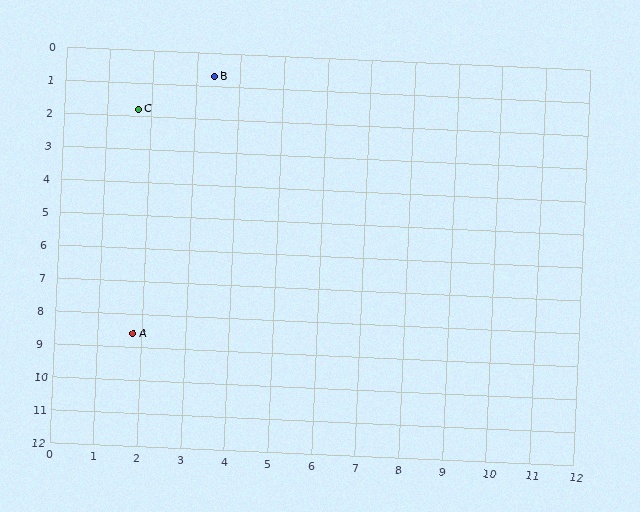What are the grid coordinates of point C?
Point C is at approximately (1.7, 1.8).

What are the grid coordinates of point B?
Point B is at approximately (3.4, 0.7).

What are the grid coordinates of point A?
Point A is at approximately (1.8, 8.6).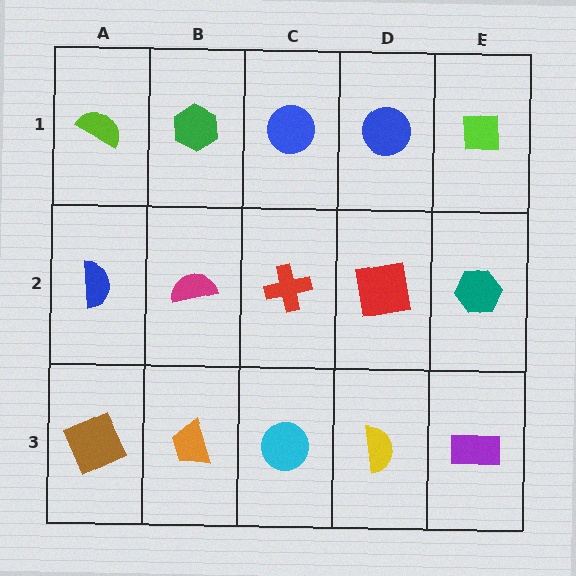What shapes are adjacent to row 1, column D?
A red square (row 2, column D), a blue circle (row 1, column C), a lime square (row 1, column E).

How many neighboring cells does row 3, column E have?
2.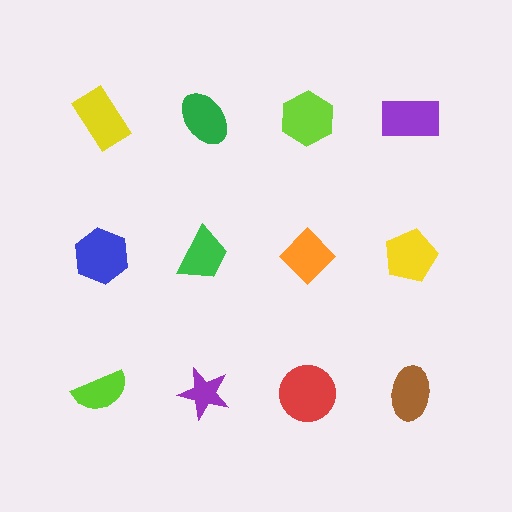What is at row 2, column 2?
A green trapezoid.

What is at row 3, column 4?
A brown ellipse.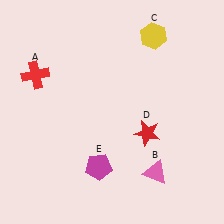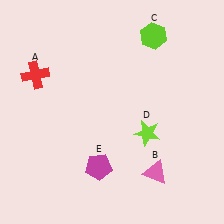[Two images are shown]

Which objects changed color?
C changed from yellow to lime. D changed from red to lime.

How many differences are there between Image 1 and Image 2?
There are 2 differences between the two images.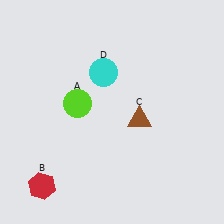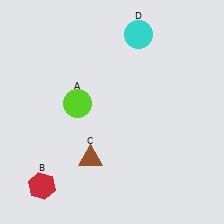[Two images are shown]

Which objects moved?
The objects that moved are: the brown triangle (C), the cyan circle (D).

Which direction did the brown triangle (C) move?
The brown triangle (C) moved left.